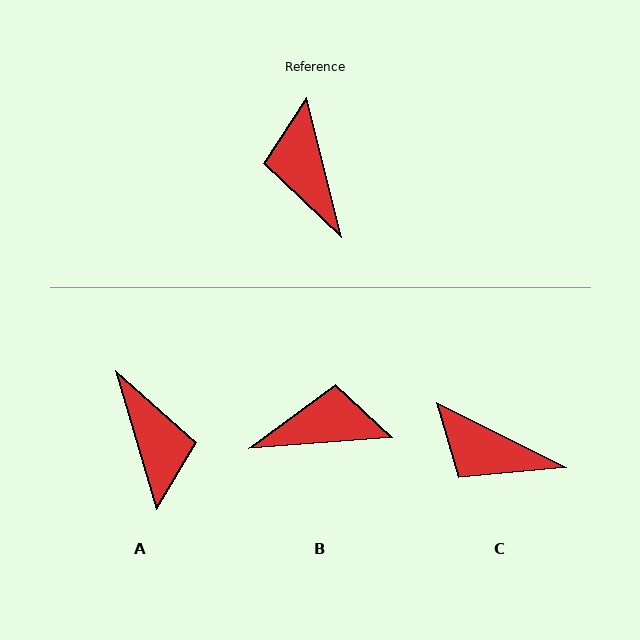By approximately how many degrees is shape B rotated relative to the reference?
Approximately 100 degrees clockwise.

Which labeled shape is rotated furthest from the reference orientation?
A, about 178 degrees away.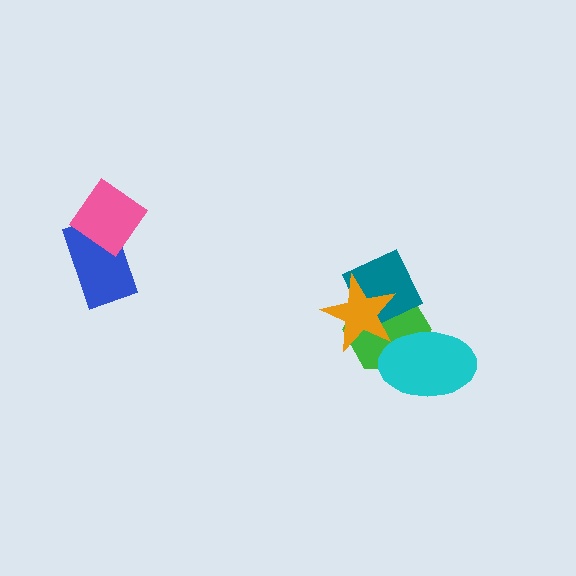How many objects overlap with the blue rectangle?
1 object overlaps with the blue rectangle.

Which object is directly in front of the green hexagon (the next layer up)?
The cyan ellipse is directly in front of the green hexagon.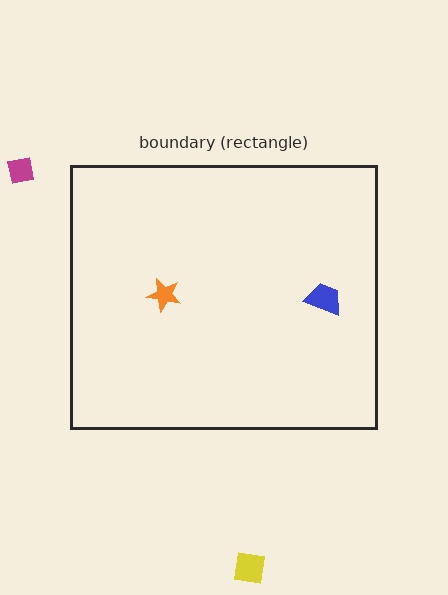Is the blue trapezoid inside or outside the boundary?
Inside.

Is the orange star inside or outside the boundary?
Inside.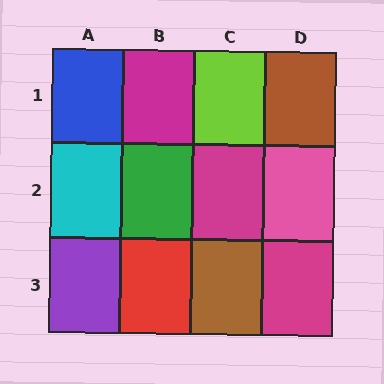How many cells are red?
1 cell is red.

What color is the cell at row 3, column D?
Magenta.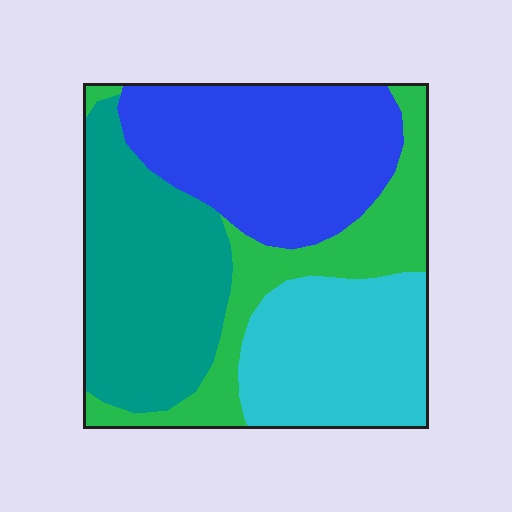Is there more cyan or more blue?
Blue.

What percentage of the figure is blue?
Blue covers around 30% of the figure.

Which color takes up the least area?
Green, at roughly 20%.